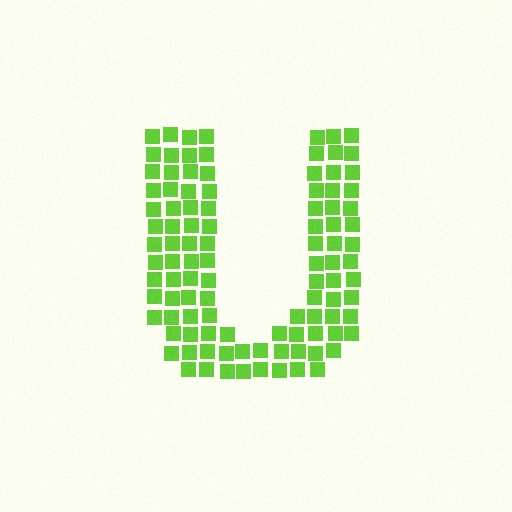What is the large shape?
The large shape is the letter U.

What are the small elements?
The small elements are squares.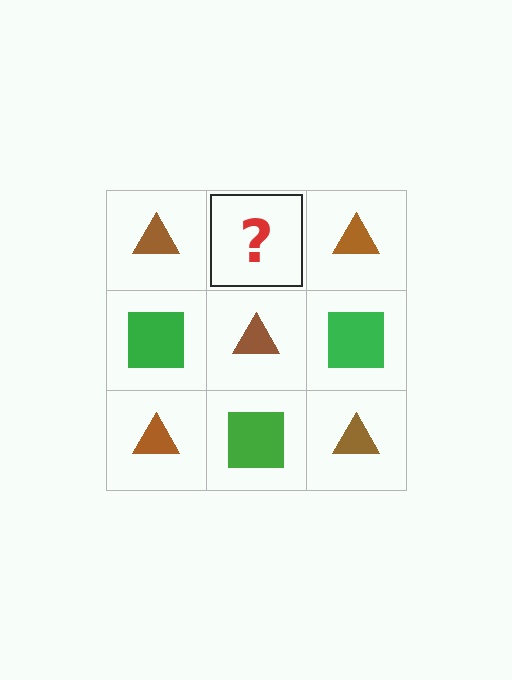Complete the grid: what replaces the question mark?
The question mark should be replaced with a green square.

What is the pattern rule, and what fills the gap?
The rule is that it alternates brown triangle and green square in a checkerboard pattern. The gap should be filled with a green square.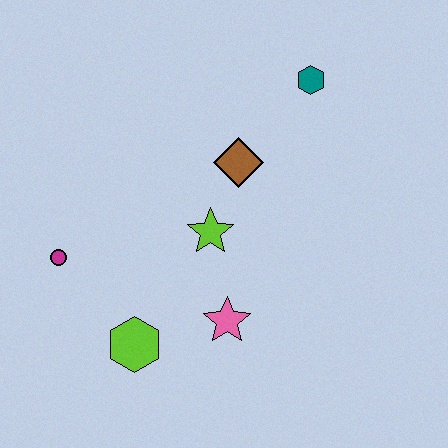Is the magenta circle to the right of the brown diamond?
No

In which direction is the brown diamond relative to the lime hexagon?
The brown diamond is above the lime hexagon.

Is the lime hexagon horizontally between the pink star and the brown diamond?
No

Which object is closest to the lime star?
The brown diamond is closest to the lime star.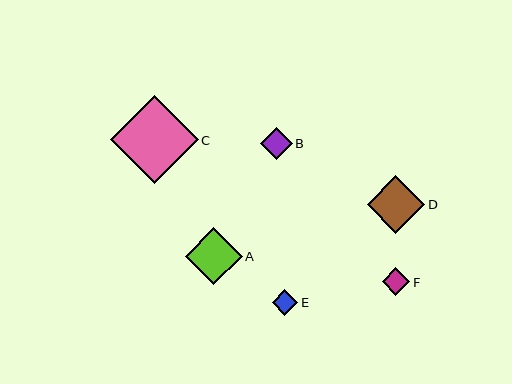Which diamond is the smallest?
Diamond E is the smallest with a size of approximately 26 pixels.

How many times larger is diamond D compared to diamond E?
Diamond D is approximately 2.2 times the size of diamond E.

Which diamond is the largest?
Diamond C is the largest with a size of approximately 88 pixels.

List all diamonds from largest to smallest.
From largest to smallest: C, D, A, B, F, E.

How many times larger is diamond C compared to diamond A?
Diamond C is approximately 1.6 times the size of diamond A.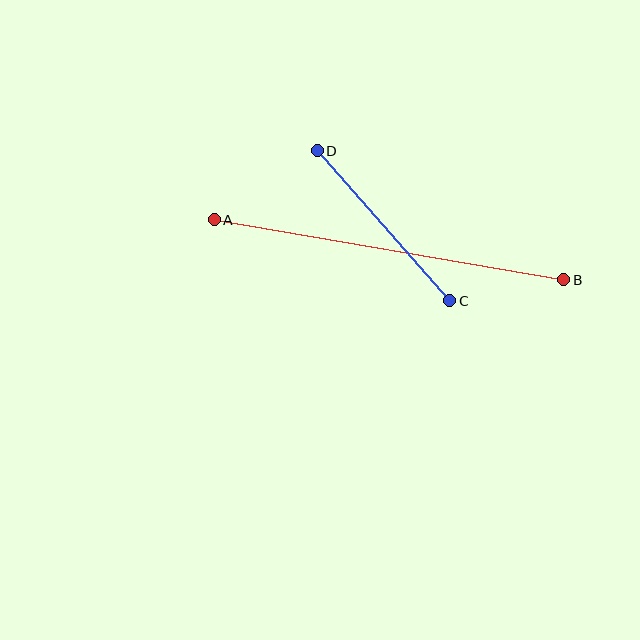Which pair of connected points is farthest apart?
Points A and B are farthest apart.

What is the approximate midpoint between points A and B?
The midpoint is at approximately (389, 250) pixels.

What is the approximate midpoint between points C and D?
The midpoint is at approximately (384, 226) pixels.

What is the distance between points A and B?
The distance is approximately 355 pixels.